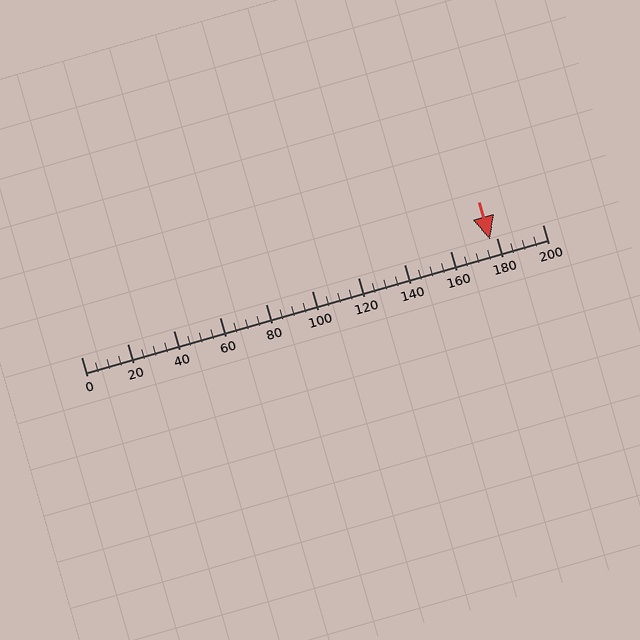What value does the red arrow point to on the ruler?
The red arrow points to approximately 177.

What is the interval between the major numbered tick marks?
The major tick marks are spaced 20 units apart.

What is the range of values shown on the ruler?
The ruler shows values from 0 to 200.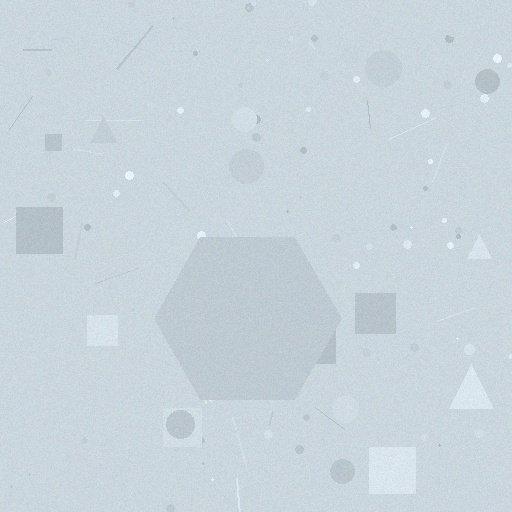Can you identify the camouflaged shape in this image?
The camouflaged shape is a hexagon.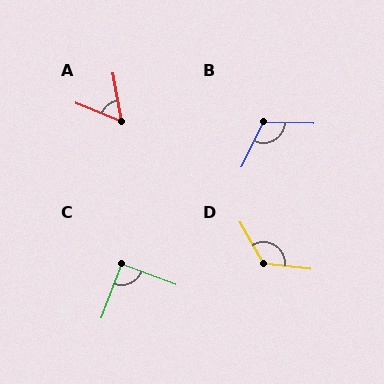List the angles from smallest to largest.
A (59°), C (90°), B (115°), D (127°).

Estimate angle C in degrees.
Approximately 90 degrees.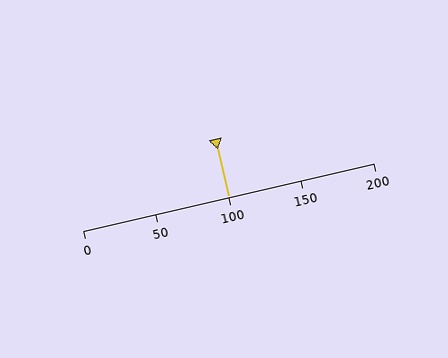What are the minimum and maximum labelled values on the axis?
The axis runs from 0 to 200.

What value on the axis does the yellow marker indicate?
The marker indicates approximately 100.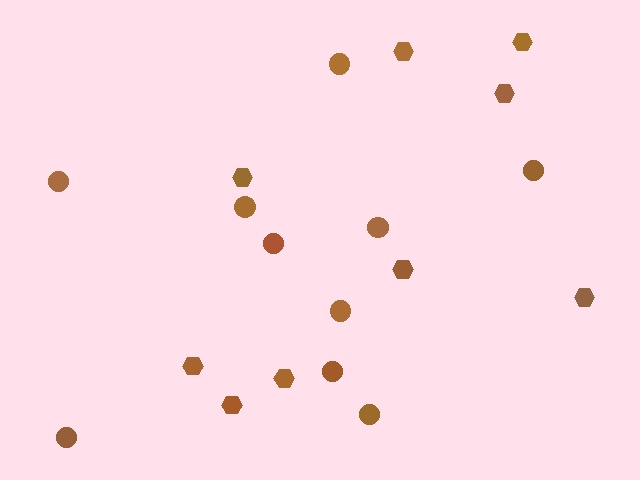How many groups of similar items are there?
There are 2 groups: one group of hexagons (9) and one group of circles (10).